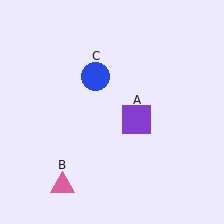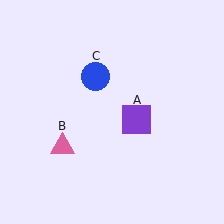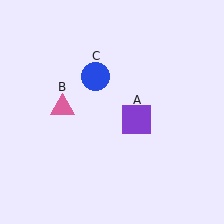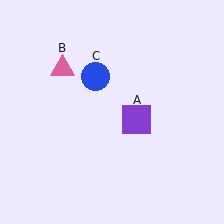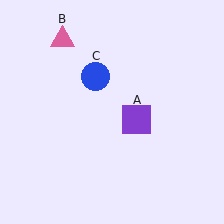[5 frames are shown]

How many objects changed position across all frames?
1 object changed position: pink triangle (object B).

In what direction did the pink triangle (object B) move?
The pink triangle (object B) moved up.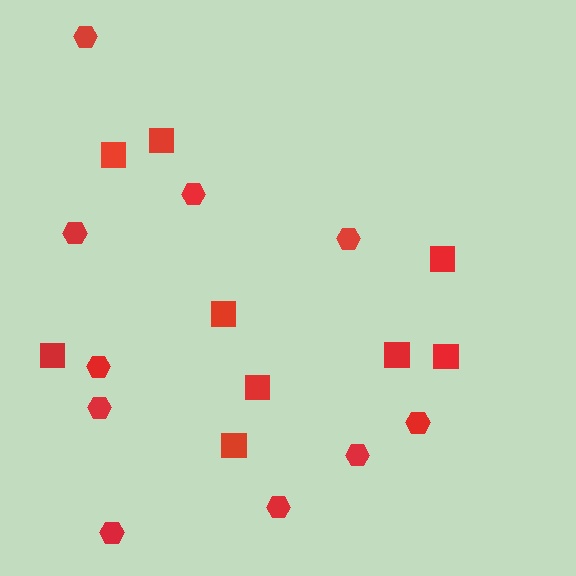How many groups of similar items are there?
There are 2 groups: one group of squares (9) and one group of hexagons (10).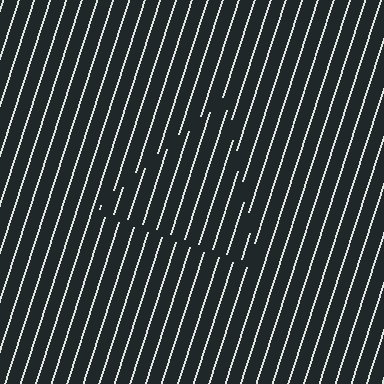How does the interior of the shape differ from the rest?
The interior of the shape contains the same grating, shifted by half a period — the contour is defined by the phase discontinuity where line-ends from the inner and outer gratings abut.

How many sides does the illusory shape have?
3 sides — the line-ends trace a triangle.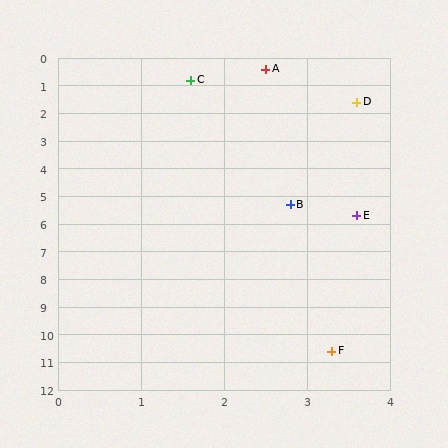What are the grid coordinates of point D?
Point D is at approximately (3.6, 1.6).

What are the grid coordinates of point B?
Point B is at approximately (2.8, 5.3).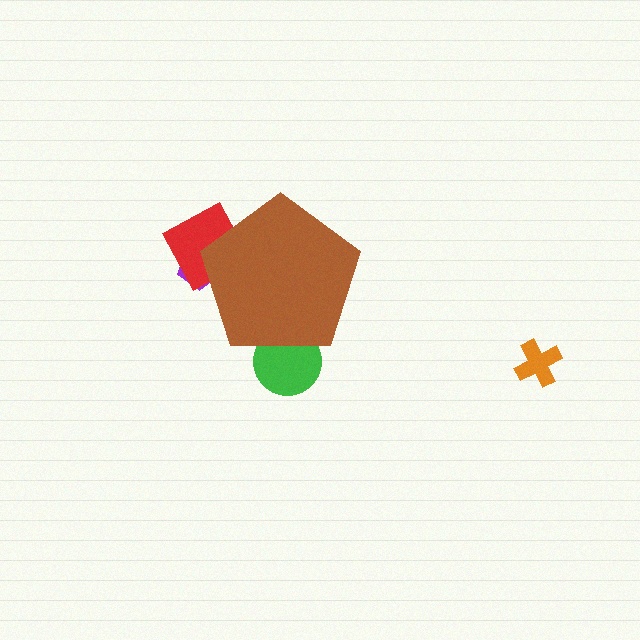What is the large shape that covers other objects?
A brown pentagon.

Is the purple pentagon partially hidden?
Yes, the purple pentagon is partially hidden behind the brown pentagon.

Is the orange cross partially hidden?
No, the orange cross is fully visible.